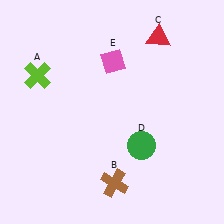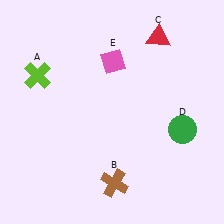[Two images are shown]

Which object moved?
The green circle (D) moved right.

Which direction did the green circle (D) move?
The green circle (D) moved right.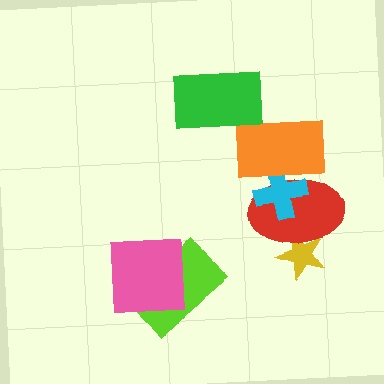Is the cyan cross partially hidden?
Yes, it is partially covered by another shape.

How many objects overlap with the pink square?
1 object overlaps with the pink square.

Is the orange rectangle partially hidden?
No, no other shape covers it.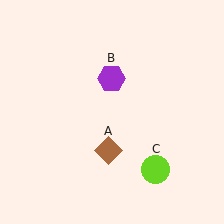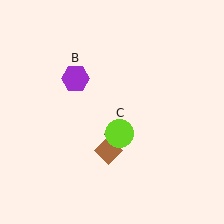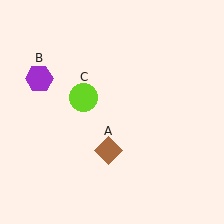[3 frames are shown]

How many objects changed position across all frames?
2 objects changed position: purple hexagon (object B), lime circle (object C).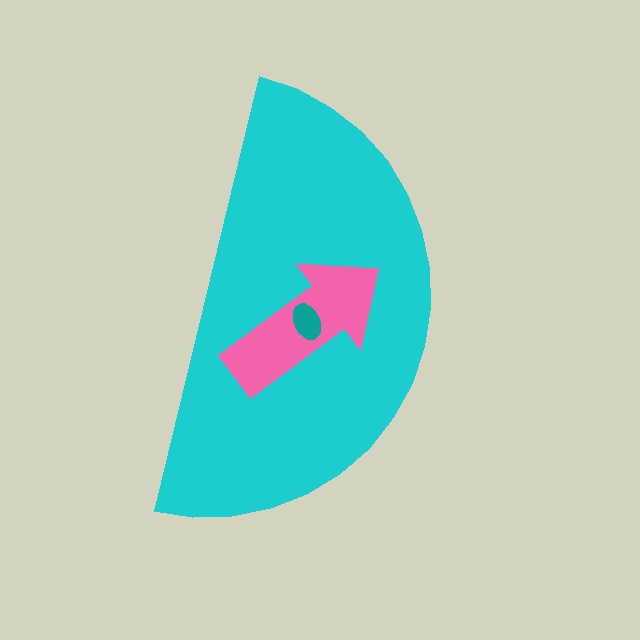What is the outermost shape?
The cyan semicircle.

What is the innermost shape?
The teal ellipse.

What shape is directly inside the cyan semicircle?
The pink arrow.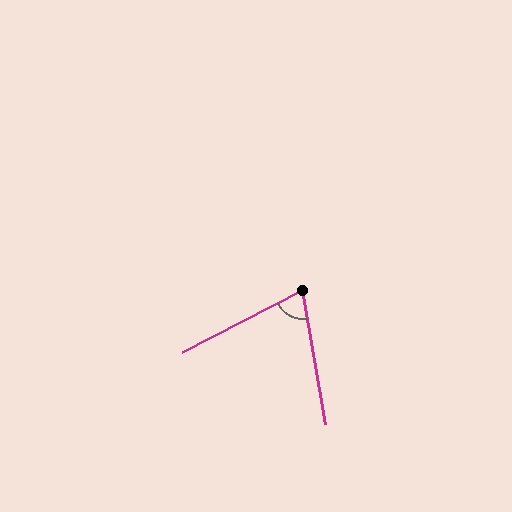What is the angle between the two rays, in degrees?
Approximately 72 degrees.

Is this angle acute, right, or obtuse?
It is acute.